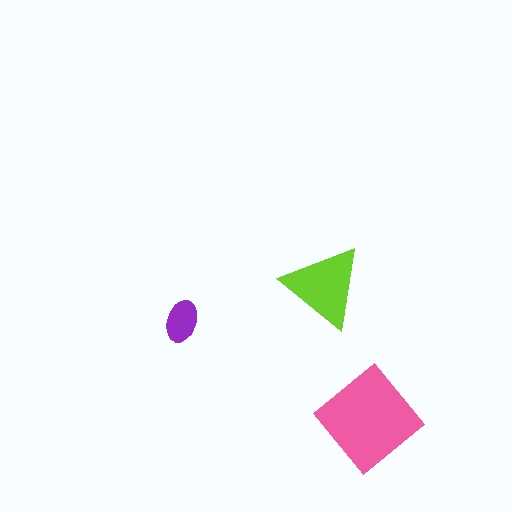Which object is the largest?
The pink diamond.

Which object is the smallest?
The purple ellipse.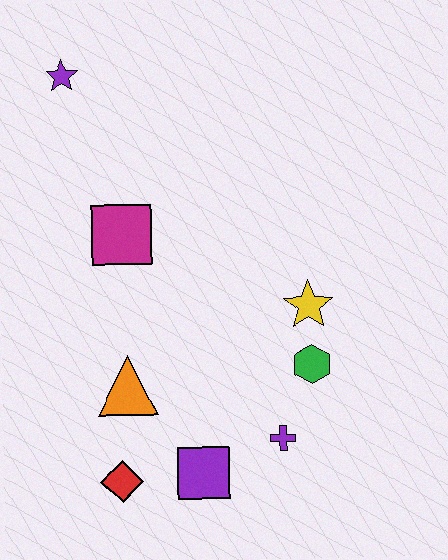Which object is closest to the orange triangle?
The red diamond is closest to the orange triangle.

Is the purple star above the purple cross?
Yes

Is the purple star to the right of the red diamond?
No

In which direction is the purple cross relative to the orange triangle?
The purple cross is to the right of the orange triangle.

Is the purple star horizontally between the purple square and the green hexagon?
No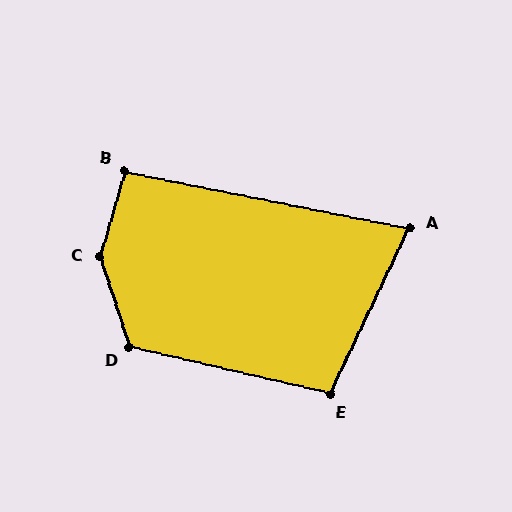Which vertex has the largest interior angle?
C, at approximately 146 degrees.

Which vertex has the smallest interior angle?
A, at approximately 76 degrees.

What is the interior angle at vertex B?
Approximately 95 degrees (obtuse).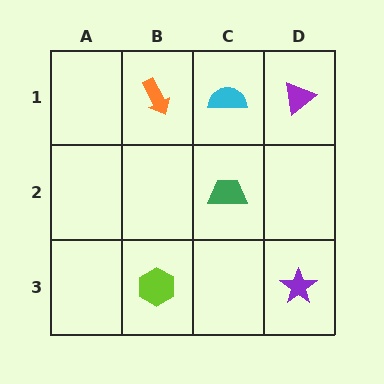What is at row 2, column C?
A green trapezoid.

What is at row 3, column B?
A lime hexagon.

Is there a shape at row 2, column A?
No, that cell is empty.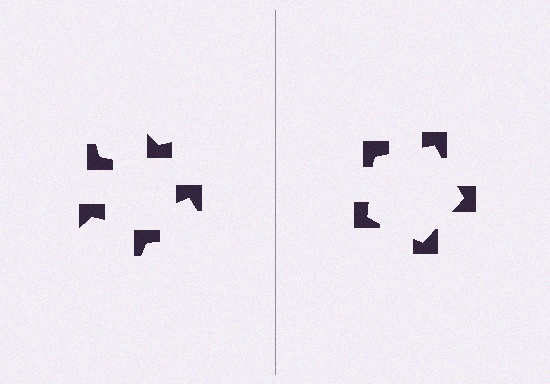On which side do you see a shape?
An illusory pentagon appears on the right side. On the left side the wedge cuts are rotated, so no coherent shape forms.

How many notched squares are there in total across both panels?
10 — 5 on each side.